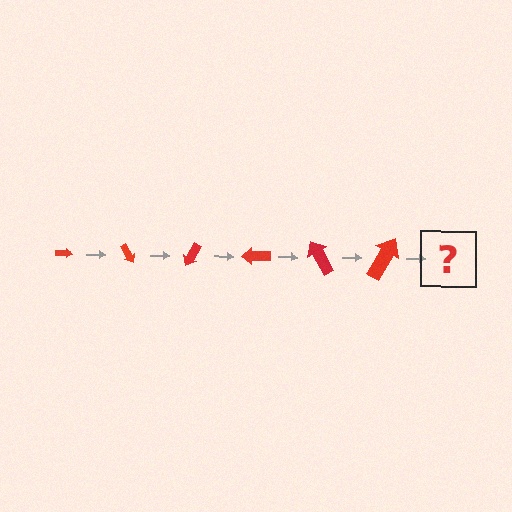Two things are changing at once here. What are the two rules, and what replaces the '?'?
The two rules are that the arrow grows larger each step and it rotates 60 degrees each step. The '?' should be an arrow, larger than the previous one and rotated 360 degrees from the start.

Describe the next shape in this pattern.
It should be an arrow, larger than the previous one and rotated 360 degrees from the start.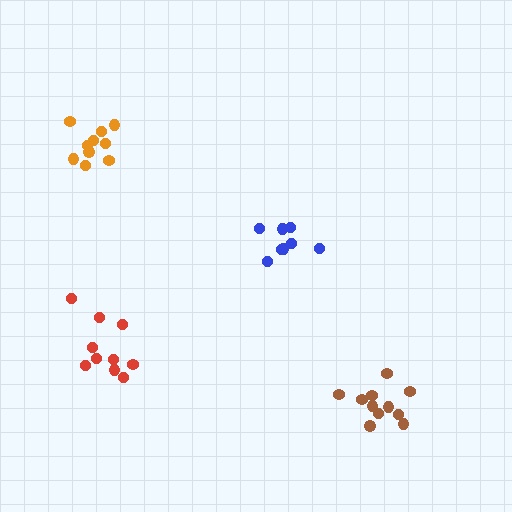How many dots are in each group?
Group 1: 10 dots, Group 2: 11 dots, Group 3: 8 dots, Group 4: 10 dots (39 total).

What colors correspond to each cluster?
The clusters are colored: red, brown, blue, orange.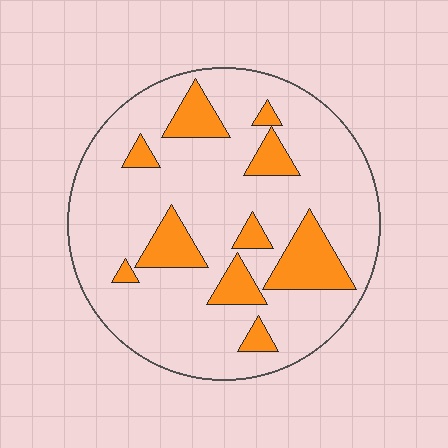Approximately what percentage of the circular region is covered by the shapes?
Approximately 20%.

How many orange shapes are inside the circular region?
10.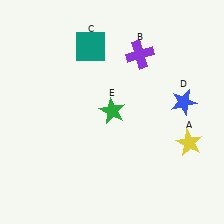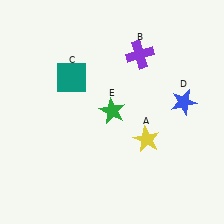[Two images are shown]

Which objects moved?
The objects that moved are: the yellow star (A), the teal square (C).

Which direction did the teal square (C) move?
The teal square (C) moved down.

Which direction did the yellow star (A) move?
The yellow star (A) moved left.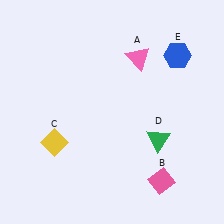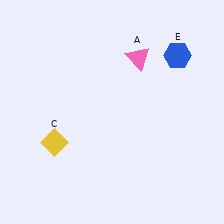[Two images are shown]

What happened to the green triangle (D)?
The green triangle (D) was removed in Image 2. It was in the bottom-right area of Image 1.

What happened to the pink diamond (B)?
The pink diamond (B) was removed in Image 2. It was in the bottom-right area of Image 1.